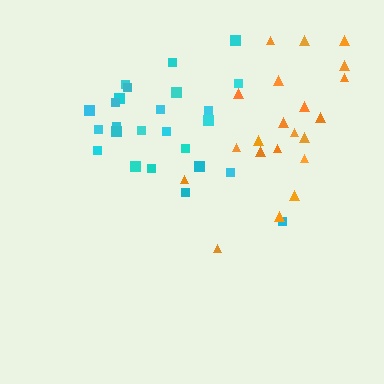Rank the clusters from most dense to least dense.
cyan, orange.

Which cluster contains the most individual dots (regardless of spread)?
Cyan (25).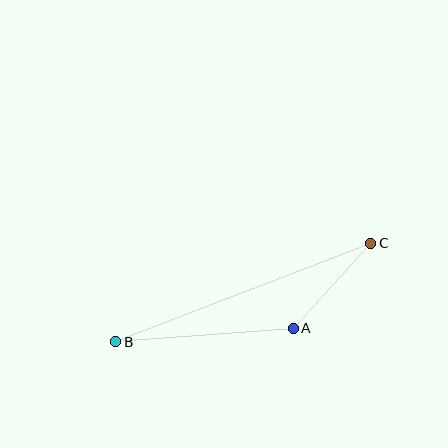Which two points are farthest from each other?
Points B and C are farthest from each other.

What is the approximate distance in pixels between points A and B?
The distance between A and B is approximately 178 pixels.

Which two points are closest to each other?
Points A and C are closest to each other.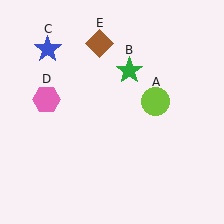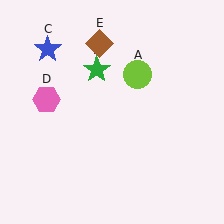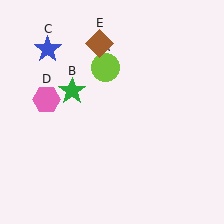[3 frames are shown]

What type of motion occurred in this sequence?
The lime circle (object A), green star (object B) rotated counterclockwise around the center of the scene.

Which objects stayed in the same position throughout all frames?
Blue star (object C) and pink hexagon (object D) and brown diamond (object E) remained stationary.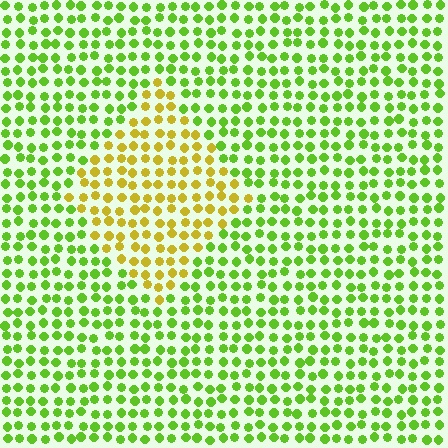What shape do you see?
I see a diamond.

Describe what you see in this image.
The image is filled with small lime elements in a uniform arrangement. A diamond-shaped region is visible where the elements are tinted to a slightly different hue, forming a subtle color boundary.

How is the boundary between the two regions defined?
The boundary is defined purely by a slight shift in hue (about 45 degrees). Spacing, size, and orientation are identical on both sides.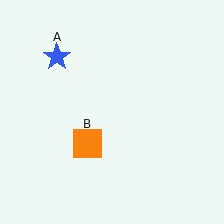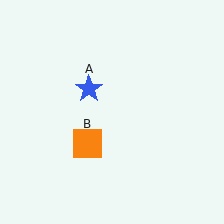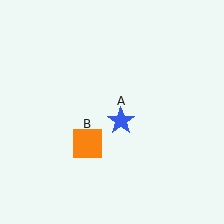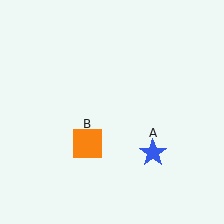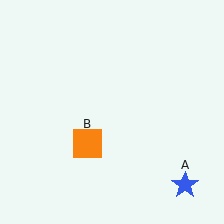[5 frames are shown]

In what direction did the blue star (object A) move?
The blue star (object A) moved down and to the right.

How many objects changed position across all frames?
1 object changed position: blue star (object A).